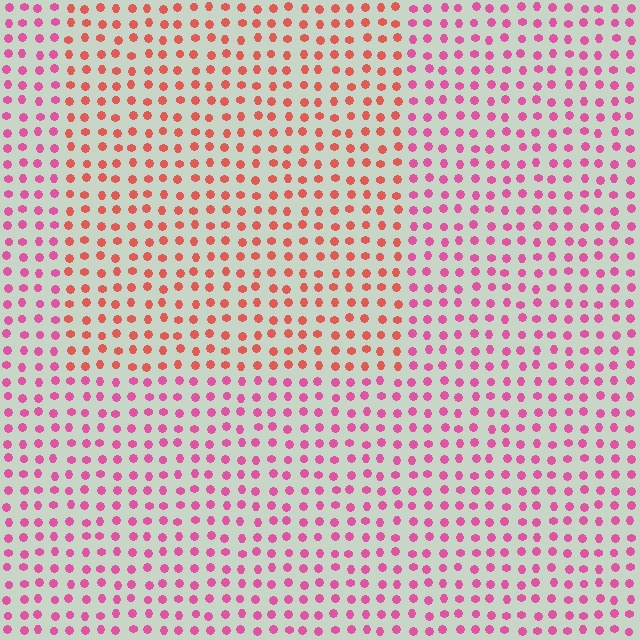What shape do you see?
I see a rectangle.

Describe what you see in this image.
The image is filled with small pink elements in a uniform arrangement. A rectangle-shaped region is visible where the elements are tinted to a slightly different hue, forming a subtle color boundary.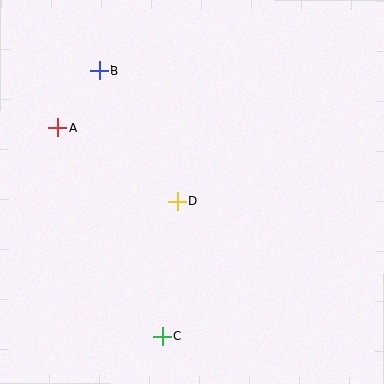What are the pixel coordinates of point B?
Point B is at (99, 71).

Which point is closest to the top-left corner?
Point B is closest to the top-left corner.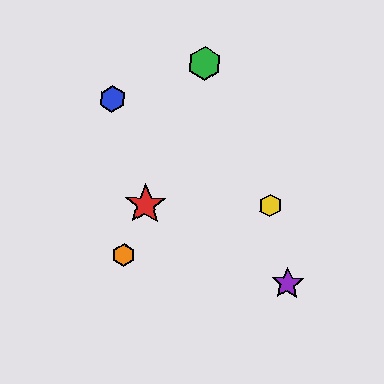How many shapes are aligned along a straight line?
3 shapes (the red star, the green hexagon, the orange hexagon) are aligned along a straight line.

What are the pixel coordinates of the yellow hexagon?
The yellow hexagon is at (270, 206).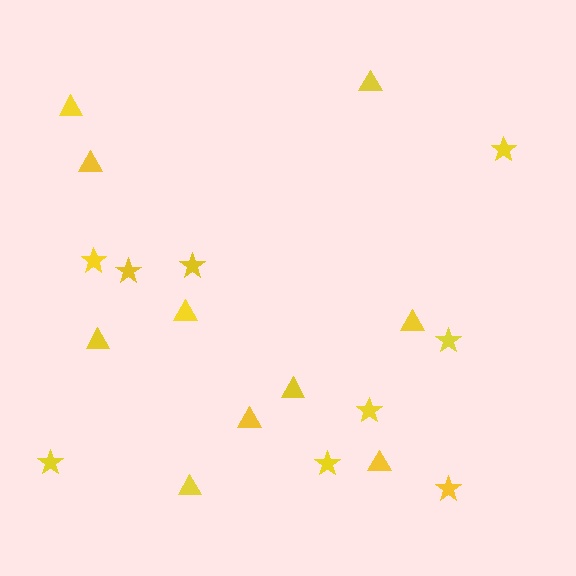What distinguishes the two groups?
There are 2 groups: one group of stars (9) and one group of triangles (10).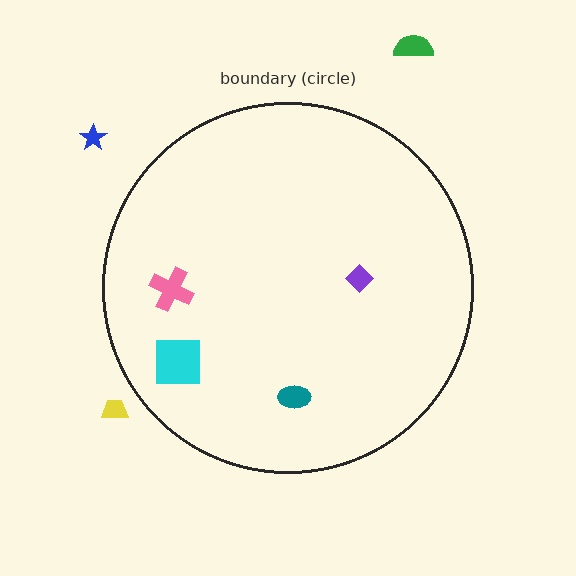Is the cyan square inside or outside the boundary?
Inside.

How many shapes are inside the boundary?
4 inside, 3 outside.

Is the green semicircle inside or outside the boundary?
Outside.